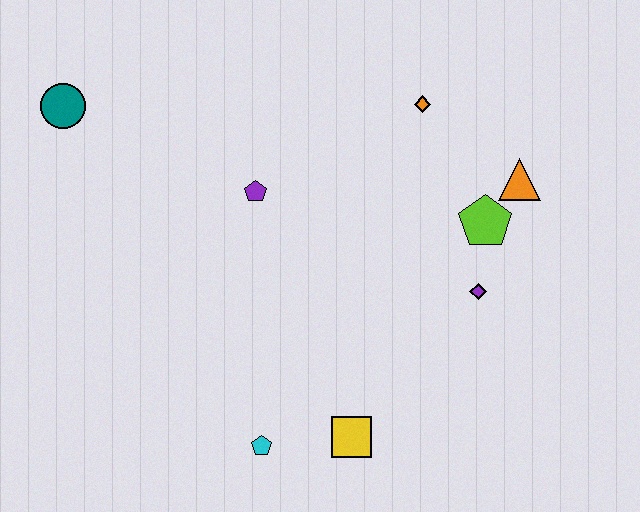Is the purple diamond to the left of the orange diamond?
No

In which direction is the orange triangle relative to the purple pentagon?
The orange triangle is to the right of the purple pentagon.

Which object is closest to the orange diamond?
The orange triangle is closest to the orange diamond.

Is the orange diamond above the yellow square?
Yes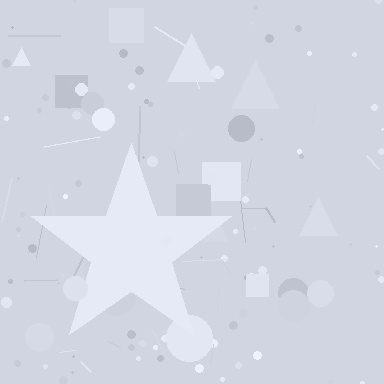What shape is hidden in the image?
A star is hidden in the image.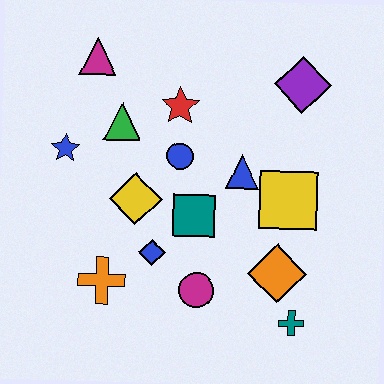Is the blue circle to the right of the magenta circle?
No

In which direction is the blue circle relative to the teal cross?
The blue circle is above the teal cross.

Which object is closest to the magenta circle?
The blue diamond is closest to the magenta circle.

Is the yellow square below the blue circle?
Yes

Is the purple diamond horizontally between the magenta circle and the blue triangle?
No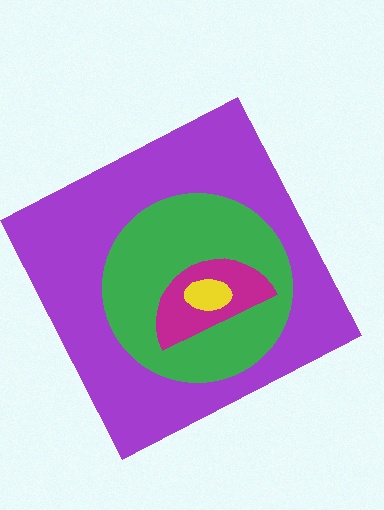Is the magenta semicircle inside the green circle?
Yes.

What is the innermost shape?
The yellow ellipse.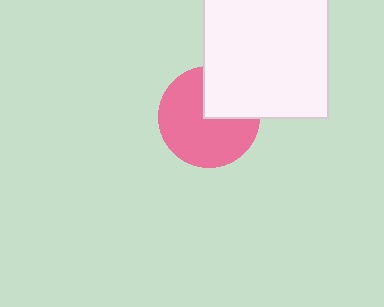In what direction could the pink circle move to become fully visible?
The pink circle could move toward the lower-left. That would shift it out from behind the white square entirely.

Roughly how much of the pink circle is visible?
Most of it is visible (roughly 70%).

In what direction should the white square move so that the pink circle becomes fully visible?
The white square should move toward the upper-right. That is the shortest direction to clear the overlap and leave the pink circle fully visible.